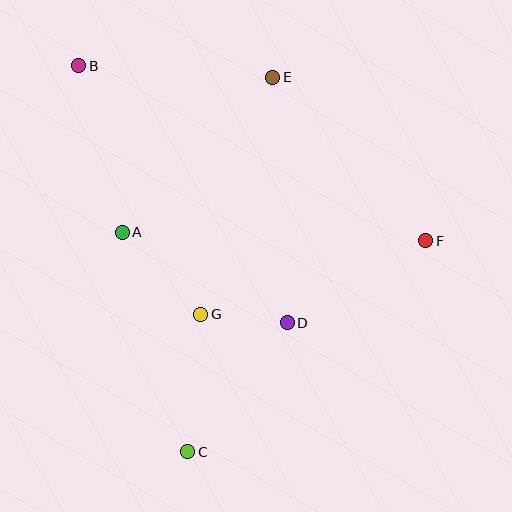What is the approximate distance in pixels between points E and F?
The distance between E and F is approximately 224 pixels.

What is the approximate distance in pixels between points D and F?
The distance between D and F is approximately 161 pixels.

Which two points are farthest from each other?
Points B and C are farthest from each other.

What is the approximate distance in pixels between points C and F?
The distance between C and F is approximately 318 pixels.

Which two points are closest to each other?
Points D and G are closest to each other.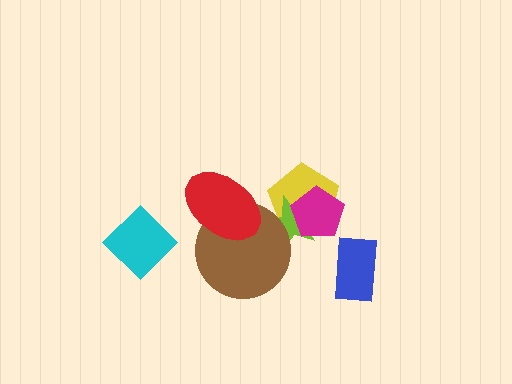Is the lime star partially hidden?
Yes, it is partially covered by another shape.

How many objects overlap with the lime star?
3 objects overlap with the lime star.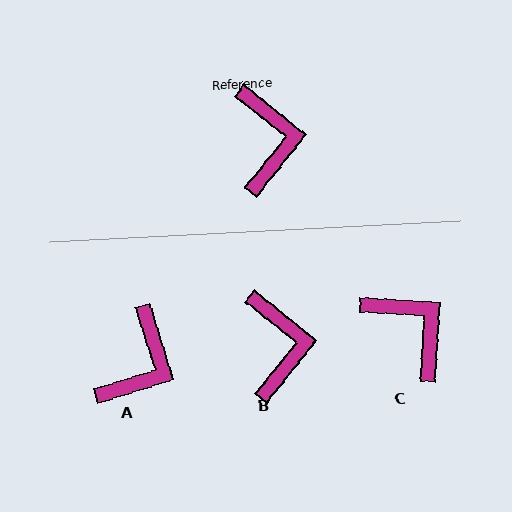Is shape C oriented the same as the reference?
No, it is off by about 35 degrees.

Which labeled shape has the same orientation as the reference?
B.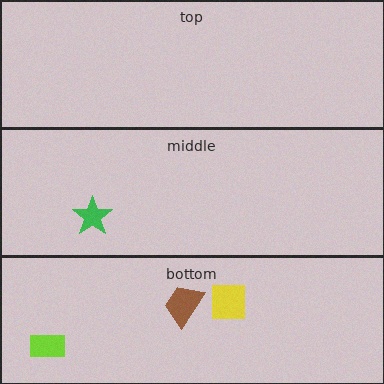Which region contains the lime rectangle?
The bottom region.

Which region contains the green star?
The middle region.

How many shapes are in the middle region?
1.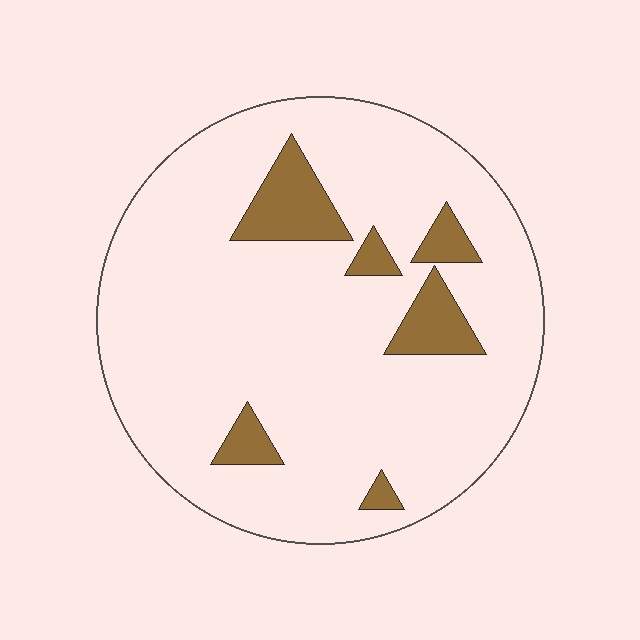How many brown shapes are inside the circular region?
6.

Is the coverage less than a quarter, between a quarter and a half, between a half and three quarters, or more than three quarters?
Less than a quarter.